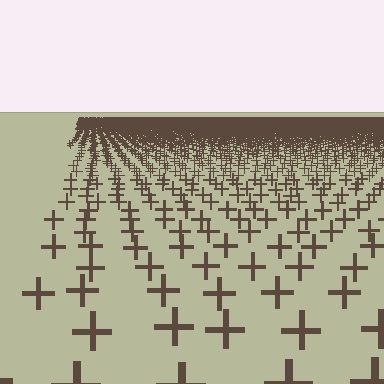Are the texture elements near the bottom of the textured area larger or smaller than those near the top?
Larger. Near the bottom, elements are closer to the viewer and appear at a bigger on-screen size.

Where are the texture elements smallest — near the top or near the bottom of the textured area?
Near the top.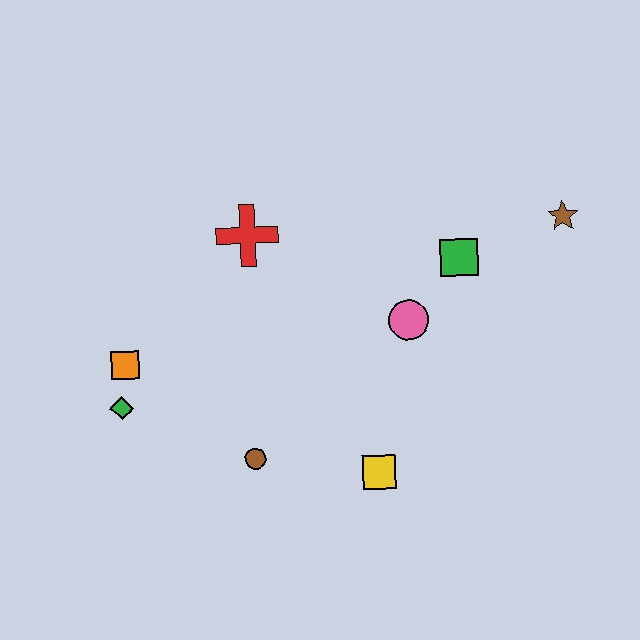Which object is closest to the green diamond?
The orange square is closest to the green diamond.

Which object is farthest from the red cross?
The brown star is farthest from the red cross.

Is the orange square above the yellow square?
Yes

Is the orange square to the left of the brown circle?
Yes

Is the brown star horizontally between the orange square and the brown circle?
No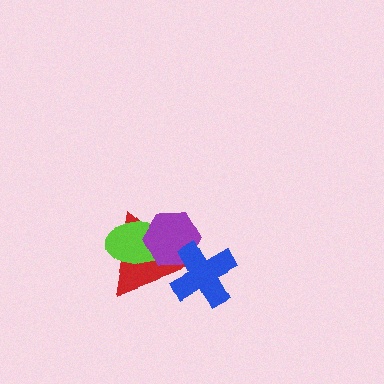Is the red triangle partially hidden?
Yes, it is partially covered by another shape.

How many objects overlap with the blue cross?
2 objects overlap with the blue cross.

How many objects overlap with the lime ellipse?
2 objects overlap with the lime ellipse.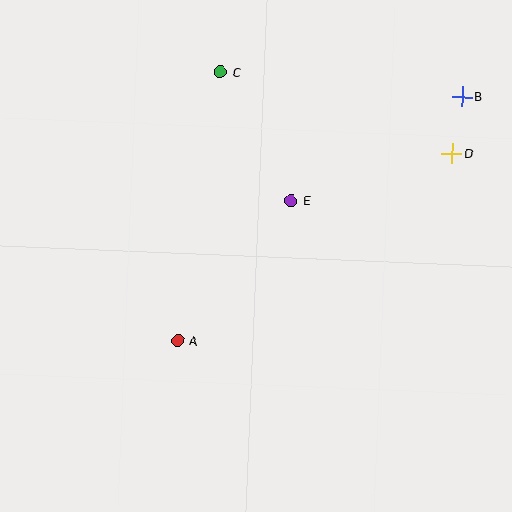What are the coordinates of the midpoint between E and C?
The midpoint between E and C is at (256, 136).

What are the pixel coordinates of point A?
Point A is at (177, 341).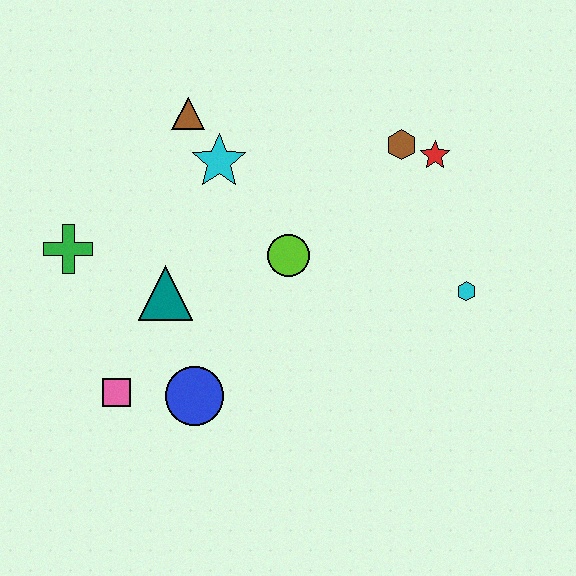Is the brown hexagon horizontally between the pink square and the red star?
Yes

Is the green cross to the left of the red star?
Yes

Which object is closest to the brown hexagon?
The red star is closest to the brown hexagon.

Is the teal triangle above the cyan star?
No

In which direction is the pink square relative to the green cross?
The pink square is below the green cross.